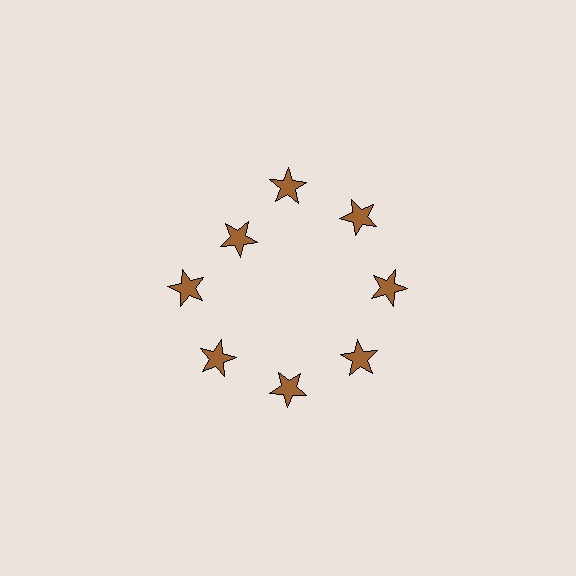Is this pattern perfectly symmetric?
No. The 8 brown stars are arranged in a ring, but one element near the 10 o'clock position is pulled inward toward the center, breaking the 8-fold rotational symmetry.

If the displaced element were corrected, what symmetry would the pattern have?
It would have 8-fold rotational symmetry — the pattern would map onto itself every 45 degrees.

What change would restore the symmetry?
The symmetry would be restored by moving it outward, back onto the ring so that all 8 stars sit at equal angles and equal distance from the center.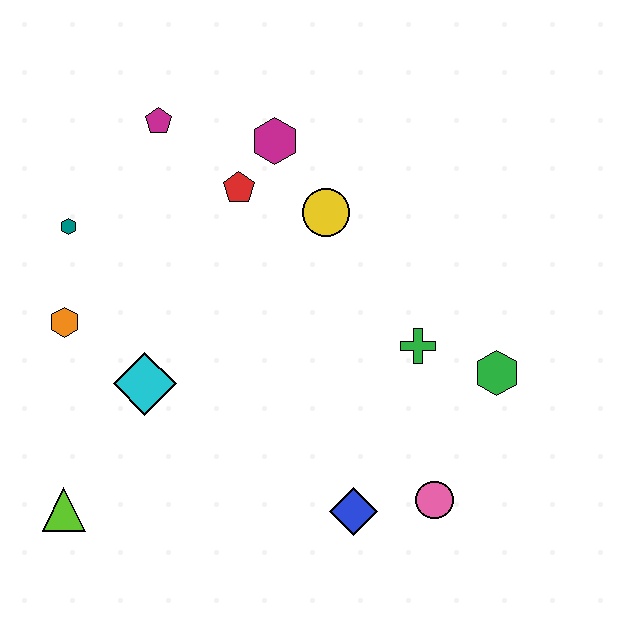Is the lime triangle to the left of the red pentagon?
Yes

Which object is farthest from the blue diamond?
The magenta pentagon is farthest from the blue diamond.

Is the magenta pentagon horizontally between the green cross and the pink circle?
No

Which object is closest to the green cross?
The green hexagon is closest to the green cross.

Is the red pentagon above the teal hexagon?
Yes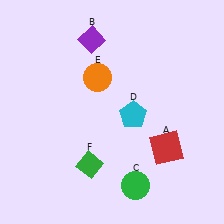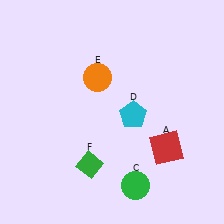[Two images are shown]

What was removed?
The purple diamond (B) was removed in Image 2.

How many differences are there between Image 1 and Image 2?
There is 1 difference between the two images.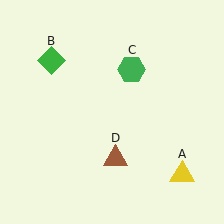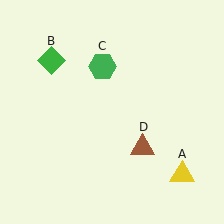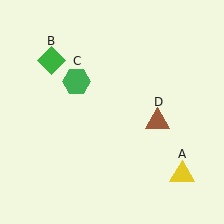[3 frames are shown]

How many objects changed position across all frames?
2 objects changed position: green hexagon (object C), brown triangle (object D).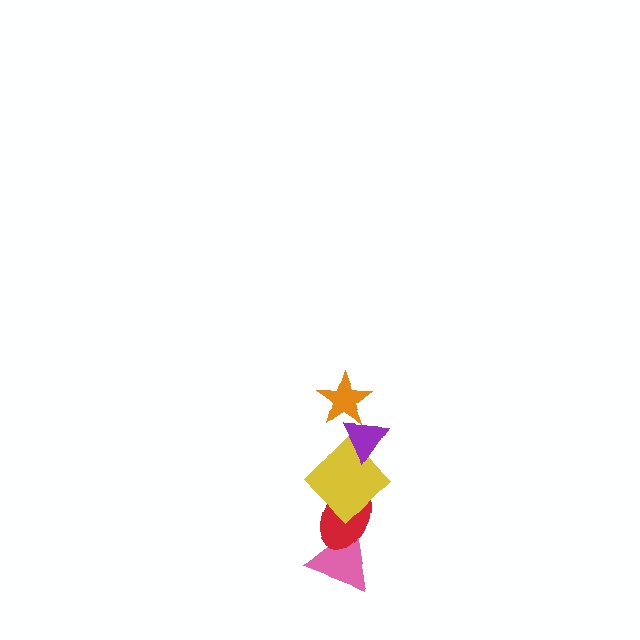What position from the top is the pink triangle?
The pink triangle is 5th from the top.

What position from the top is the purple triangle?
The purple triangle is 2nd from the top.